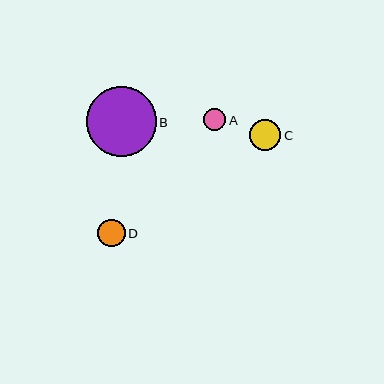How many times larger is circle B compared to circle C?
Circle B is approximately 2.2 times the size of circle C.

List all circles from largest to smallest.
From largest to smallest: B, C, D, A.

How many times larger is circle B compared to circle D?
Circle B is approximately 2.6 times the size of circle D.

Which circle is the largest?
Circle B is the largest with a size of approximately 70 pixels.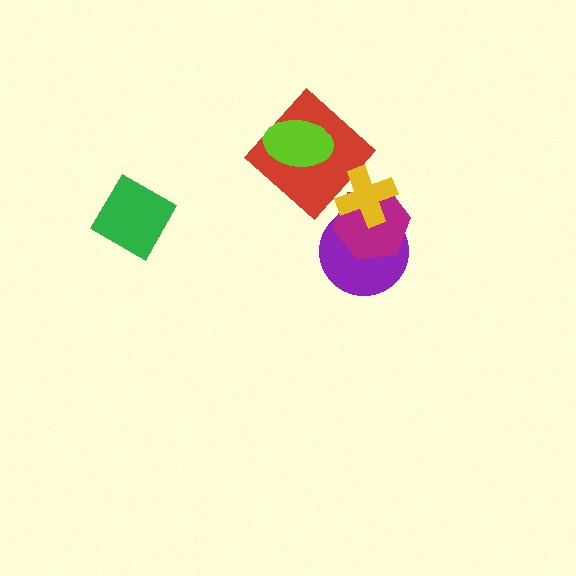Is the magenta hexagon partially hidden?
Yes, it is partially covered by another shape.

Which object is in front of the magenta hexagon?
The yellow cross is in front of the magenta hexagon.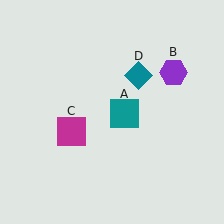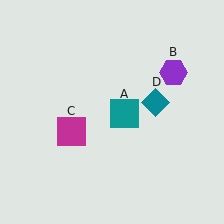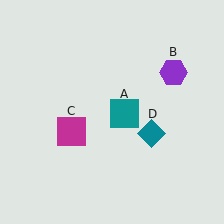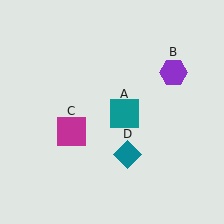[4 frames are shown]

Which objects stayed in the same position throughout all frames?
Teal square (object A) and purple hexagon (object B) and magenta square (object C) remained stationary.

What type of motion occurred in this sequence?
The teal diamond (object D) rotated clockwise around the center of the scene.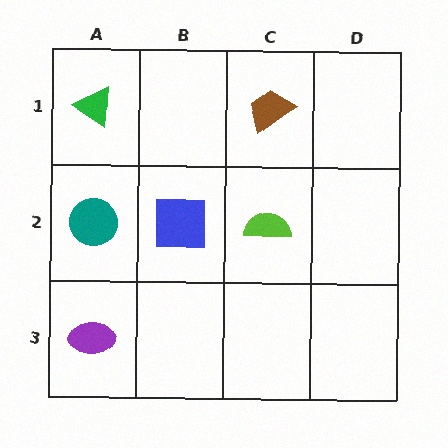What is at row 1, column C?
A brown trapezoid.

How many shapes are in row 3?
1 shape.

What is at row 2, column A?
A teal circle.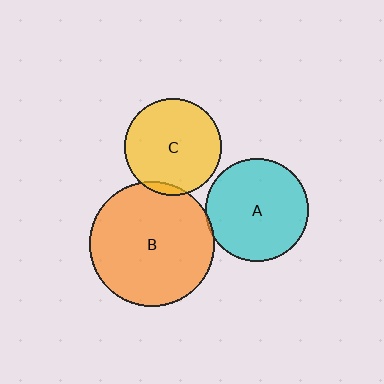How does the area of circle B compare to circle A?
Approximately 1.4 times.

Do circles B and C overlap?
Yes.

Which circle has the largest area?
Circle B (orange).